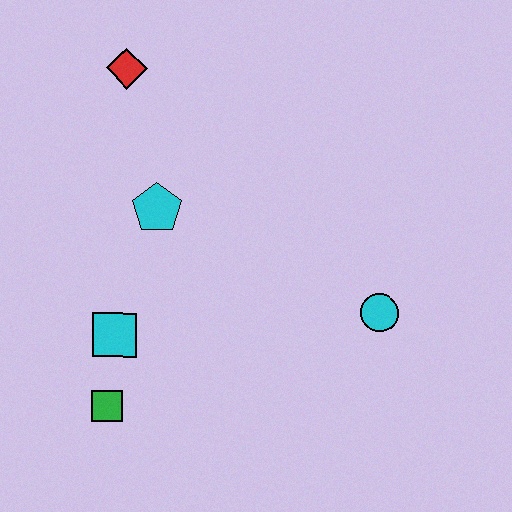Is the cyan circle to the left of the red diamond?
No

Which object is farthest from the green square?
The red diamond is farthest from the green square.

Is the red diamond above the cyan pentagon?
Yes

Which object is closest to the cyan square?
The green square is closest to the cyan square.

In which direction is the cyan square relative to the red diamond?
The cyan square is below the red diamond.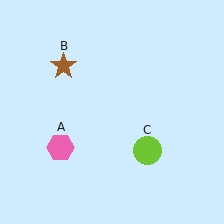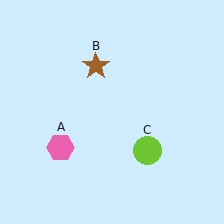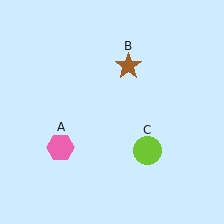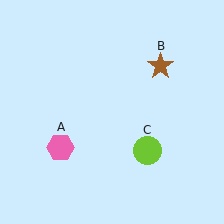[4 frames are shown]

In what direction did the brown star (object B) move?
The brown star (object B) moved right.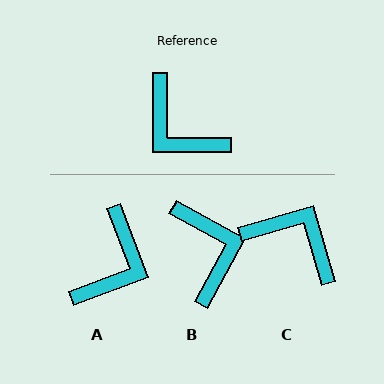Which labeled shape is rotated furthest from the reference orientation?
C, about 164 degrees away.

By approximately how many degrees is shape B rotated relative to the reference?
Approximately 151 degrees counter-clockwise.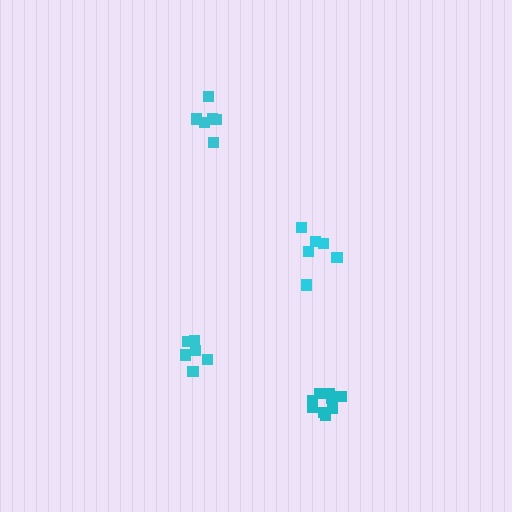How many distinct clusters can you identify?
There are 4 distinct clusters.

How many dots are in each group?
Group 1: 9 dots, Group 2: 6 dots, Group 3: 6 dots, Group 4: 6 dots (27 total).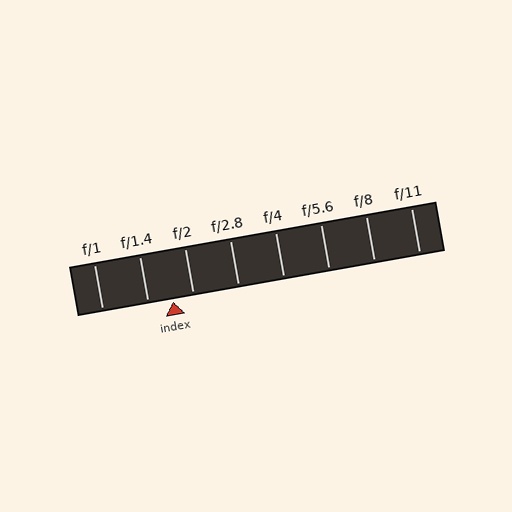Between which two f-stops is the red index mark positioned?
The index mark is between f/1.4 and f/2.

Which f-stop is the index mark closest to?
The index mark is closest to f/2.